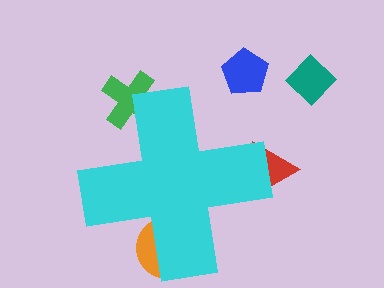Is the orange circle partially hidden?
Yes, the orange circle is partially hidden behind the cyan cross.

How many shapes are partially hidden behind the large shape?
3 shapes are partially hidden.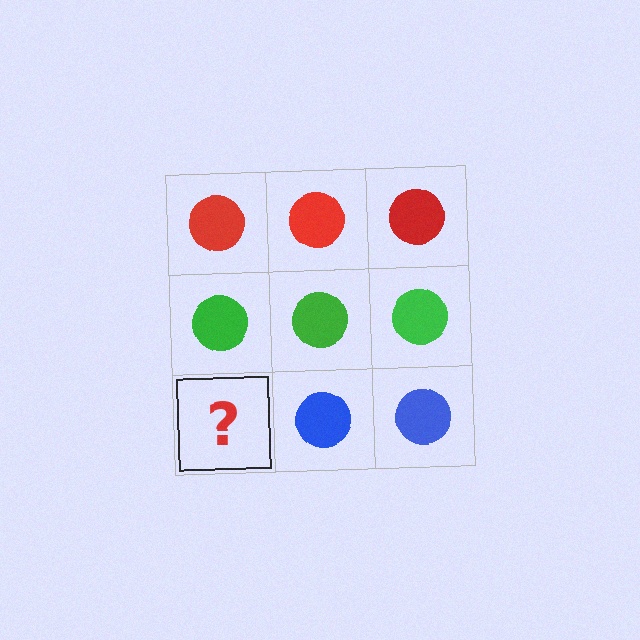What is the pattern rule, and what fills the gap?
The rule is that each row has a consistent color. The gap should be filled with a blue circle.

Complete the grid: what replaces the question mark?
The question mark should be replaced with a blue circle.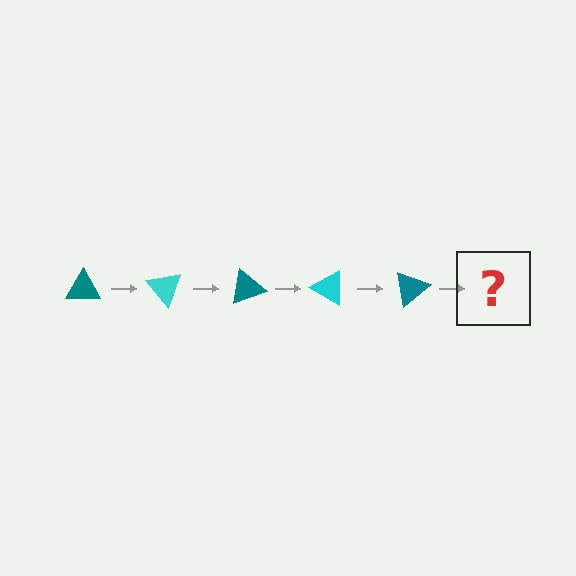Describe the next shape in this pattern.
It should be a cyan triangle, rotated 250 degrees from the start.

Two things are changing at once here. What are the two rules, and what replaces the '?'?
The two rules are that it rotates 50 degrees each step and the color cycles through teal and cyan. The '?' should be a cyan triangle, rotated 250 degrees from the start.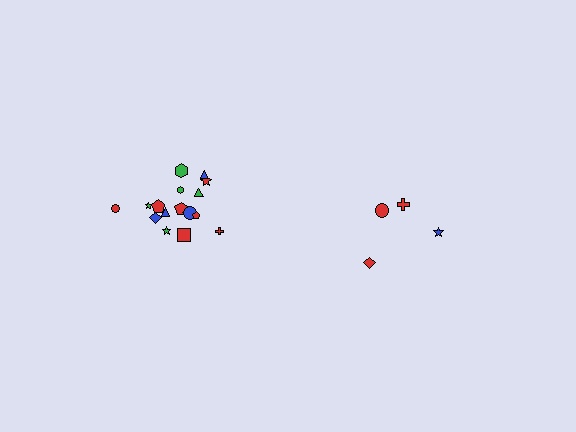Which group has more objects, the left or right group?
The left group.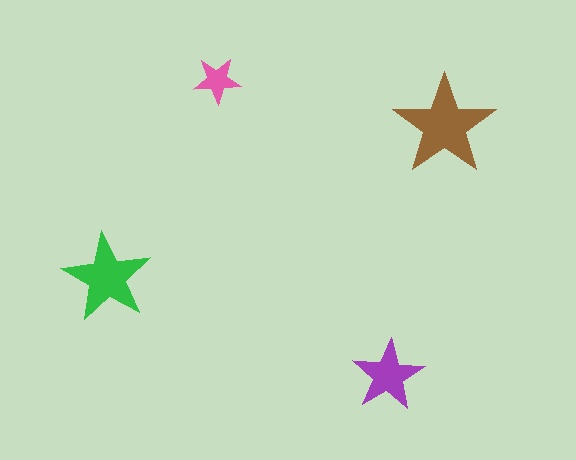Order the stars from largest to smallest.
the brown one, the green one, the purple one, the pink one.